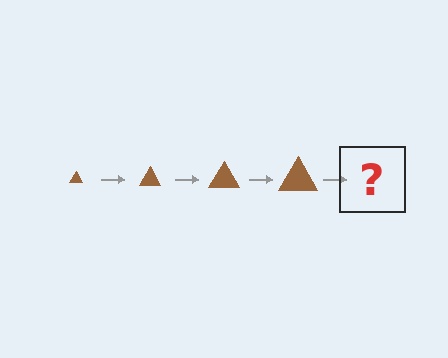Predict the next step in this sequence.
The next step is a brown triangle, larger than the previous one.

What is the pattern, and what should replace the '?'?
The pattern is that the triangle gets progressively larger each step. The '?' should be a brown triangle, larger than the previous one.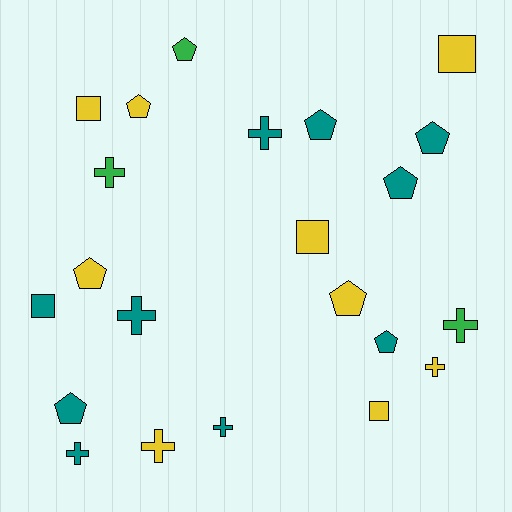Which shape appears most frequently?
Pentagon, with 9 objects.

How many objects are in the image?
There are 22 objects.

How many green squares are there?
There are no green squares.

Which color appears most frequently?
Teal, with 10 objects.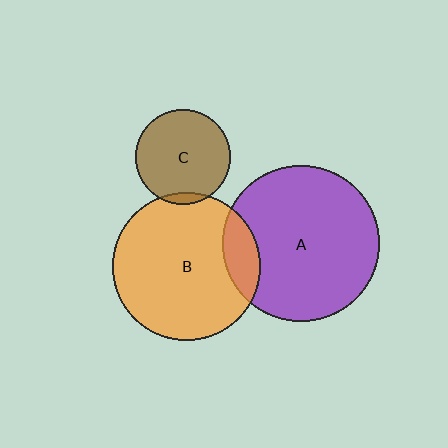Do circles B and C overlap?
Yes.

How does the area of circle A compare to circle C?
Approximately 2.7 times.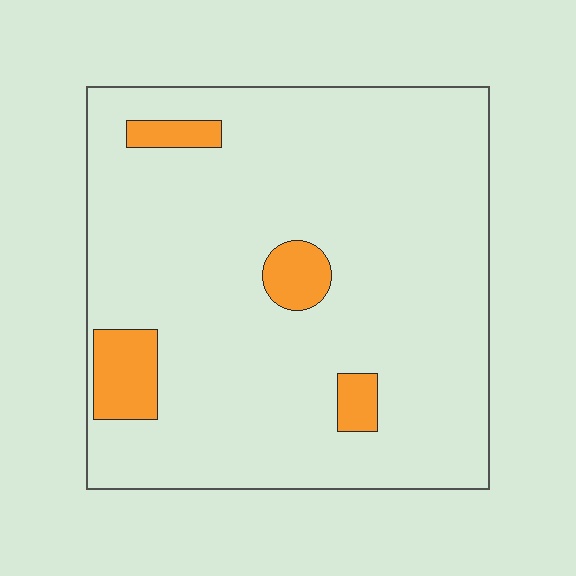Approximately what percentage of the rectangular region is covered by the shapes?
Approximately 10%.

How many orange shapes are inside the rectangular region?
4.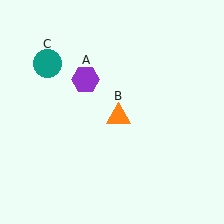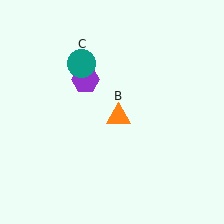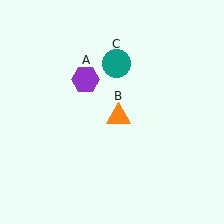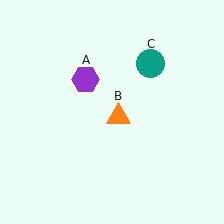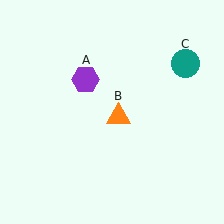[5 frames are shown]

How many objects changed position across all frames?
1 object changed position: teal circle (object C).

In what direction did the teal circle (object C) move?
The teal circle (object C) moved right.